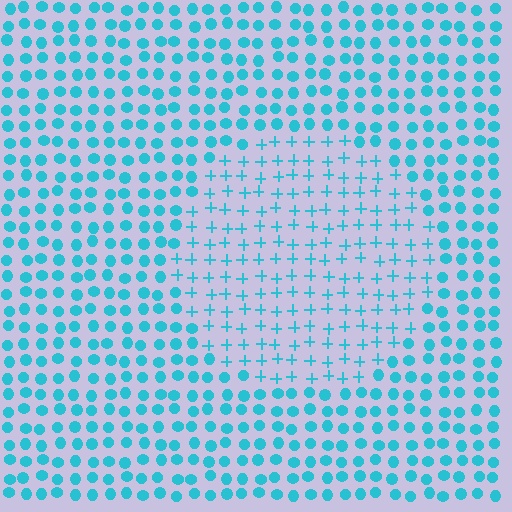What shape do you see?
I see a circle.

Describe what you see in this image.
The image is filled with small cyan elements arranged in a uniform grid. A circle-shaped region contains plus signs, while the surrounding area contains circles. The boundary is defined purely by the change in element shape.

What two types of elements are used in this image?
The image uses plus signs inside the circle region and circles outside it.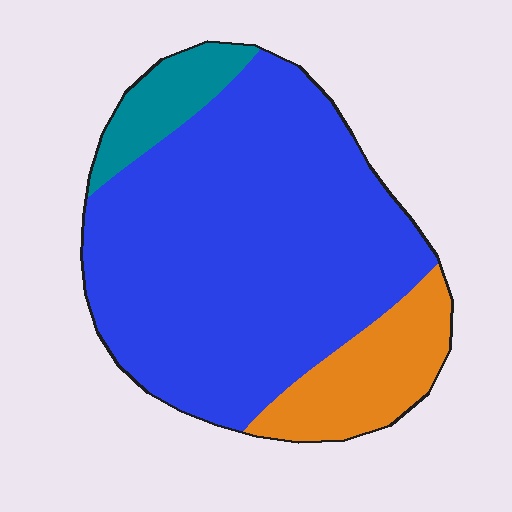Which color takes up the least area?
Teal, at roughly 10%.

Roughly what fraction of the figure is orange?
Orange covers around 15% of the figure.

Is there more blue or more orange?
Blue.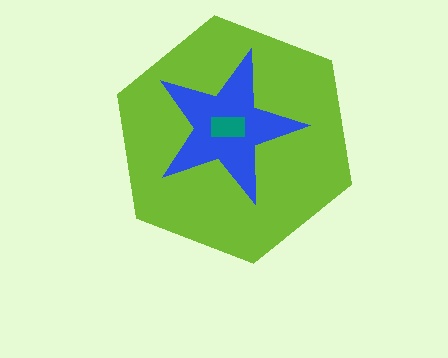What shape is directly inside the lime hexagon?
The blue star.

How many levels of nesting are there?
3.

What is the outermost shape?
The lime hexagon.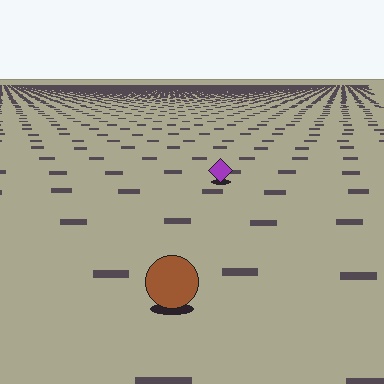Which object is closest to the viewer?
The brown circle is closest. The texture marks near it are larger and more spread out.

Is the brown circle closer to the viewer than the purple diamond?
Yes. The brown circle is closer — you can tell from the texture gradient: the ground texture is coarser near it.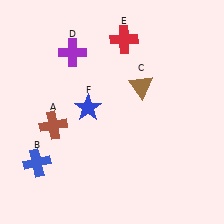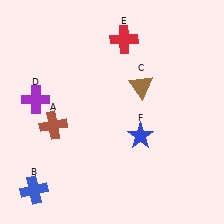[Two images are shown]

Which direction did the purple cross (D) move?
The purple cross (D) moved down.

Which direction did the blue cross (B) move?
The blue cross (B) moved down.